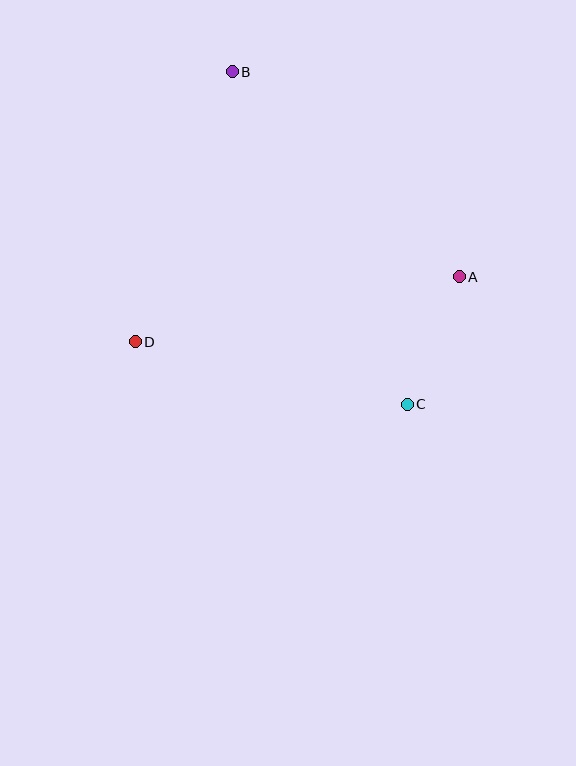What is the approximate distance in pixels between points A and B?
The distance between A and B is approximately 306 pixels.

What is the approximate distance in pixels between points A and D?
The distance between A and D is approximately 330 pixels.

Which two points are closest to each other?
Points A and C are closest to each other.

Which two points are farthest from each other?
Points B and C are farthest from each other.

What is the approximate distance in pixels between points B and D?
The distance between B and D is approximately 287 pixels.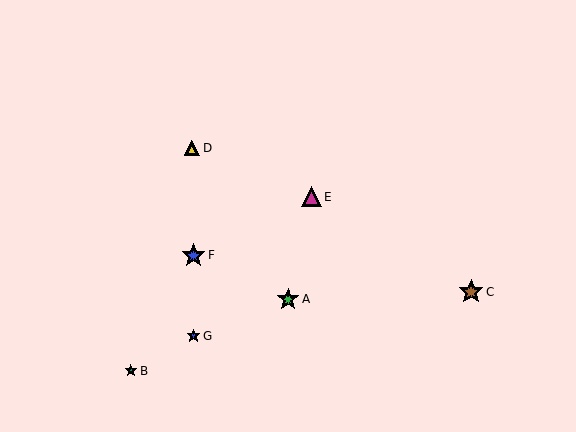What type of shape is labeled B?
Shape B is a teal star.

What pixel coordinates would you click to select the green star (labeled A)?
Click at (288, 299) to select the green star A.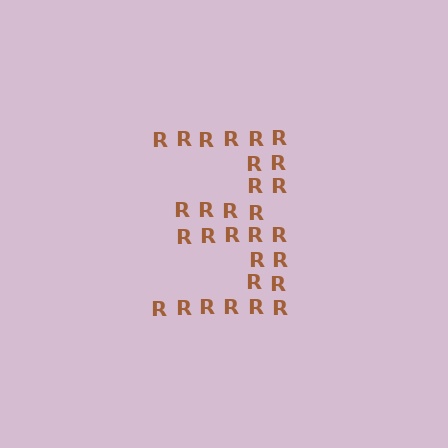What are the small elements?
The small elements are letter R's.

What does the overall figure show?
The overall figure shows the digit 3.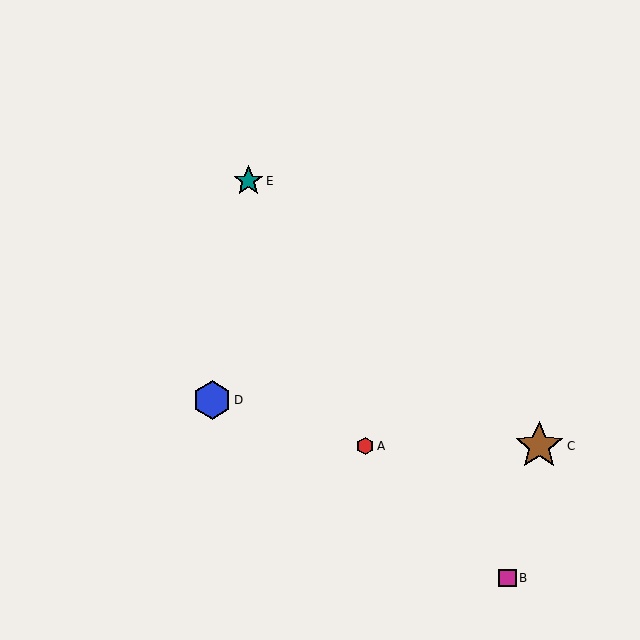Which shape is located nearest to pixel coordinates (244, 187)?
The teal star (labeled E) at (248, 181) is nearest to that location.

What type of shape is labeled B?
Shape B is a magenta square.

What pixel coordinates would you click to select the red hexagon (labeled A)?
Click at (365, 446) to select the red hexagon A.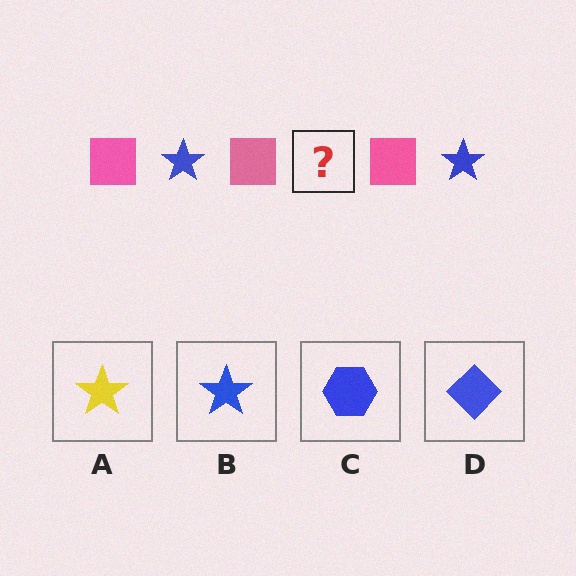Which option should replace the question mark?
Option B.